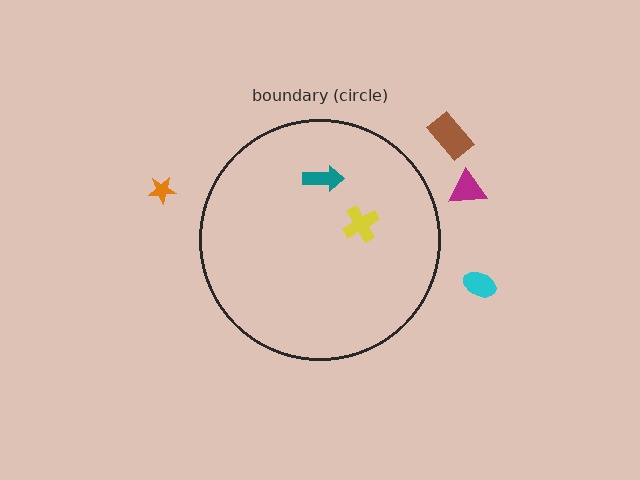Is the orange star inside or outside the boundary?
Outside.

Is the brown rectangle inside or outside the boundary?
Outside.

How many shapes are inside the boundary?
2 inside, 4 outside.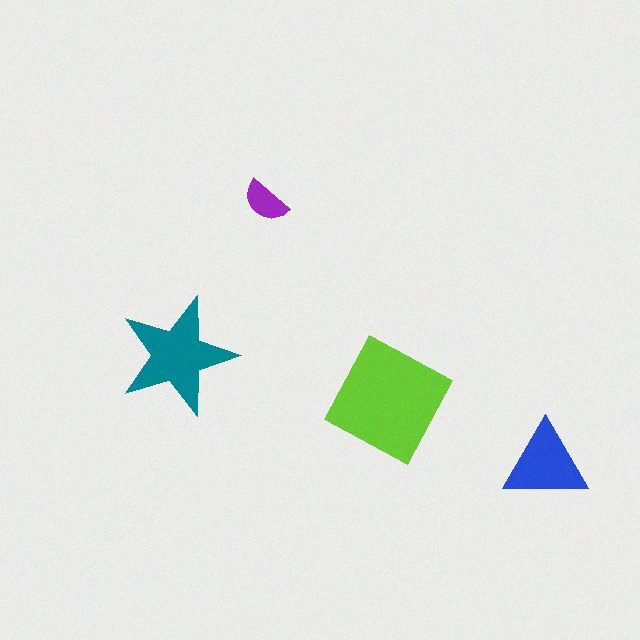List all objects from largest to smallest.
The lime square, the teal star, the blue triangle, the purple semicircle.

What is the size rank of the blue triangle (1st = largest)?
3rd.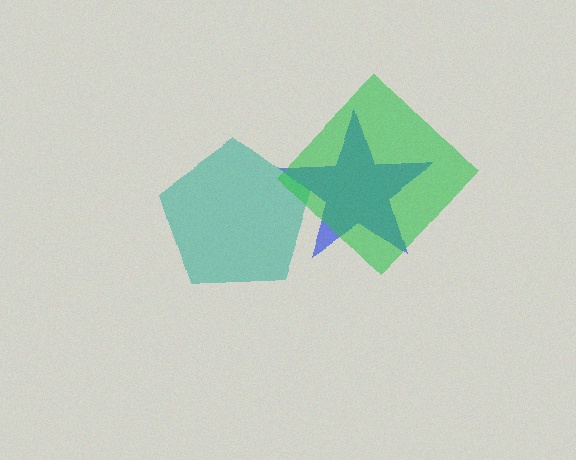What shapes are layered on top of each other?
The layered shapes are: a blue star, a teal pentagon, a green diamond.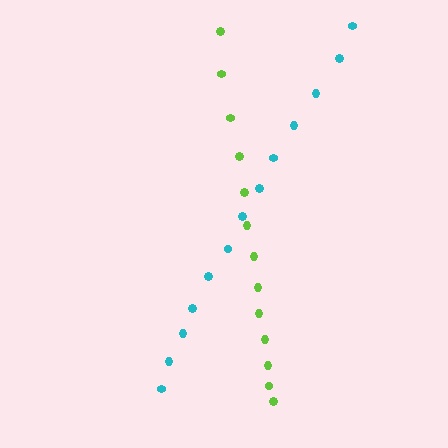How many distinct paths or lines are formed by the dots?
There are 2 distinct paths.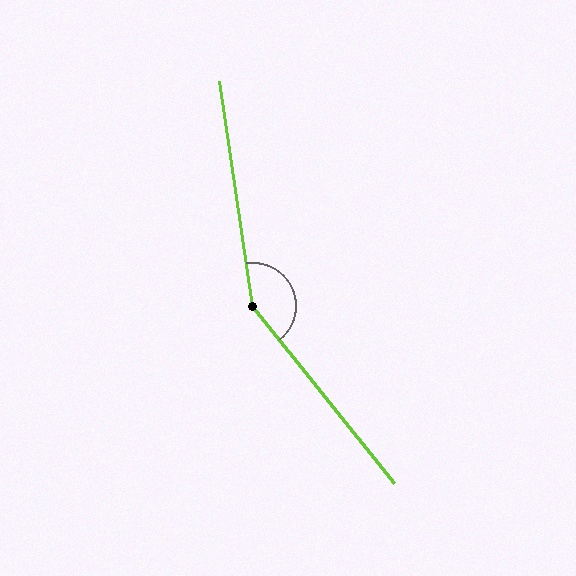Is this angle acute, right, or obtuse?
It is obtuse.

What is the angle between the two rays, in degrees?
Approximately 150 degrees.